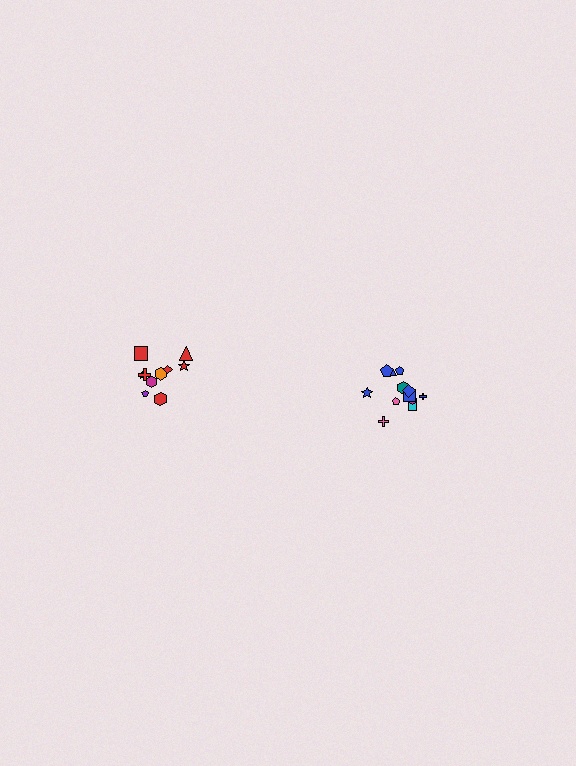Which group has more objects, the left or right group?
The right group.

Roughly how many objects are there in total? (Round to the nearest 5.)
Roughly 20 objects in total.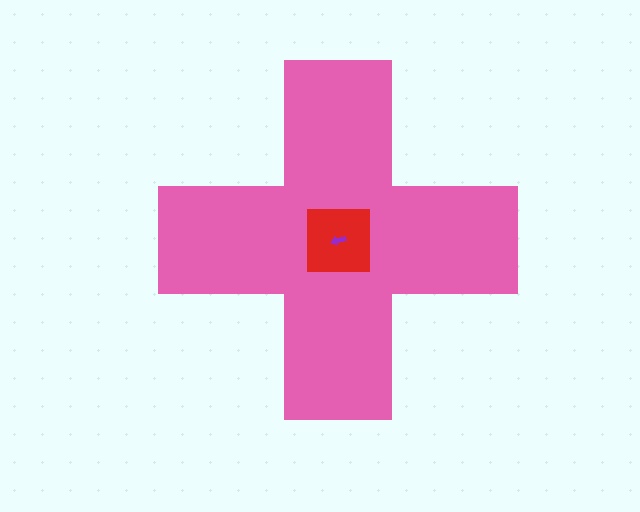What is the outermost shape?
The pink cross.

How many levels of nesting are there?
3.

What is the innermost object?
The purple arrow.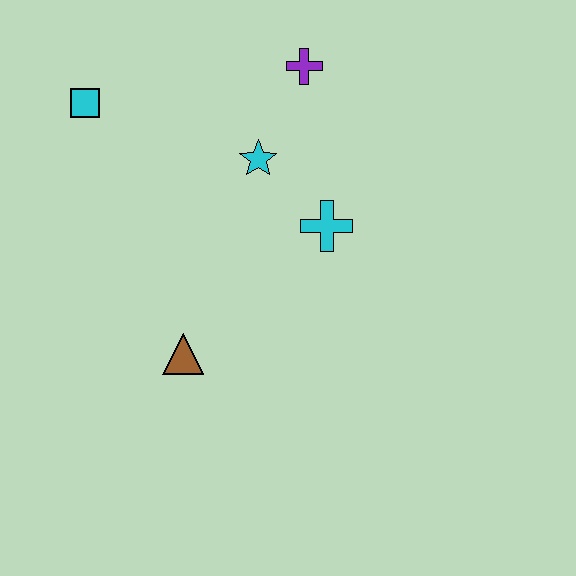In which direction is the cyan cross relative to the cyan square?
The cyan cross is to the right of the cyan square.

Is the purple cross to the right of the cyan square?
Yes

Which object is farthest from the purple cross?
The brown triangle is farthest from the purple cross.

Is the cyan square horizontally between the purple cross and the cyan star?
No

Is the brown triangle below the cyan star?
Yes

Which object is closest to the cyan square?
The cyan star is closest to the cyan square.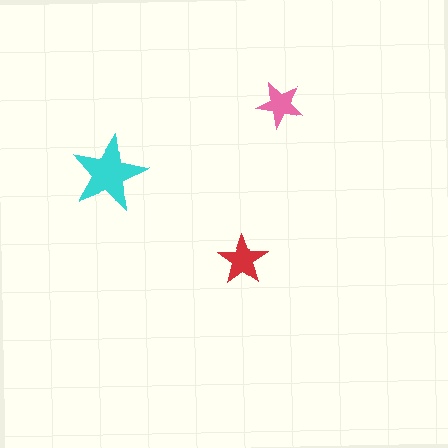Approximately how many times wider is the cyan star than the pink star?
About 1.5 times wider.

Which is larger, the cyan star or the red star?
The cyan one.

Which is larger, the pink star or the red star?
The red one.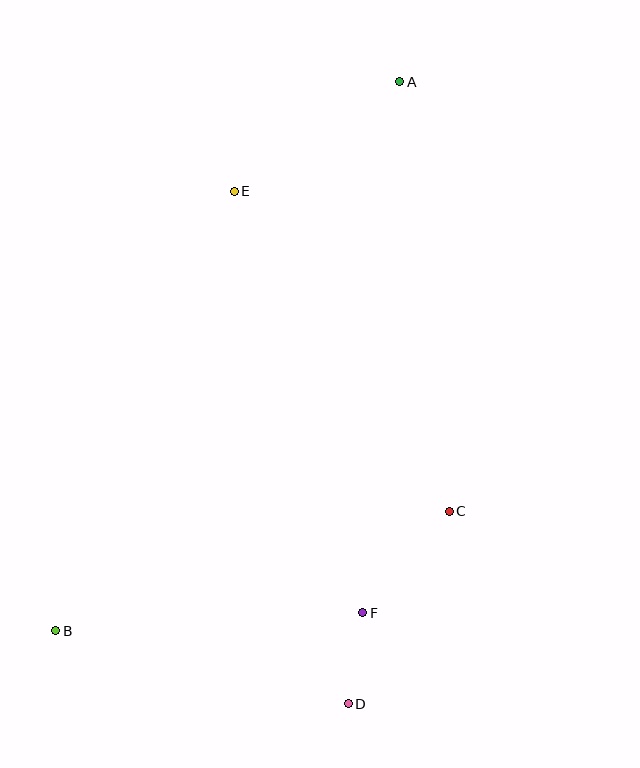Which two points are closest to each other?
Points D and F are closest to each other.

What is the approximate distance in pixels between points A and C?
The distance between A and C is approximately 432 pixels.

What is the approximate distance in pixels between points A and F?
The distance between A and F is approximately 532 pixels.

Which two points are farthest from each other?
Points A and B are farthest from each other.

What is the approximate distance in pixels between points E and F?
The distance between E and F is approximately 441 pixels.